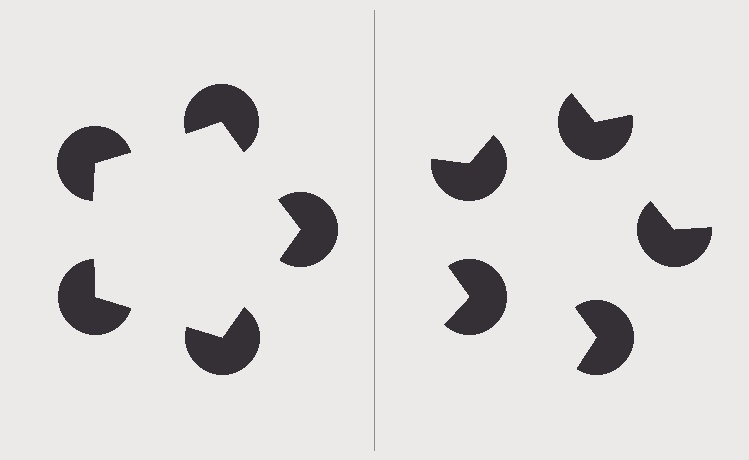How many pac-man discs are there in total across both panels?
10 — 5 on each side.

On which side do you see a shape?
An illusory pentagon appears on the left side. On the right side the wedge cuts are rotated, so no coherent shape forms.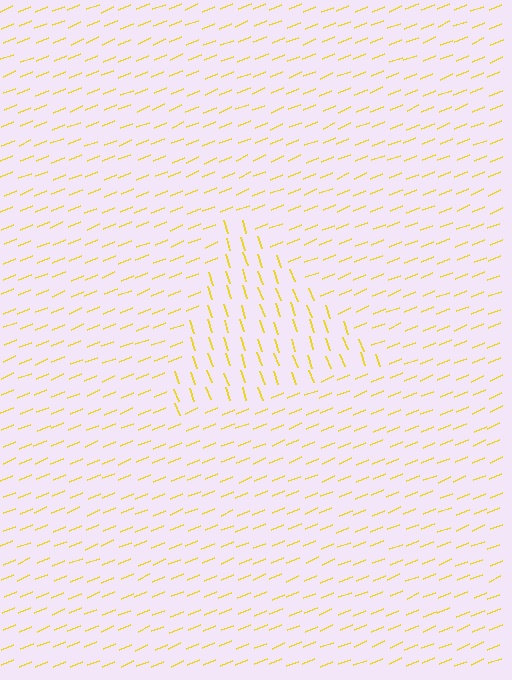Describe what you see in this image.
The image is filled with small yellow line segments. A triangle region in the image has lines oriented differently from the surrounding lines, creating a visible texture boundary.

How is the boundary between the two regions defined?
The boundary is defined purely by a change in line orientation (approximately 86 degrees difference). All lines are the same color and thickness.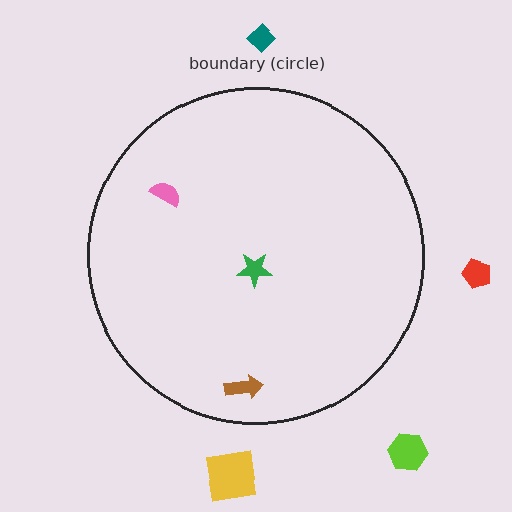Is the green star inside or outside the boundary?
Inside.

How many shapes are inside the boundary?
3 inside, 4 outside.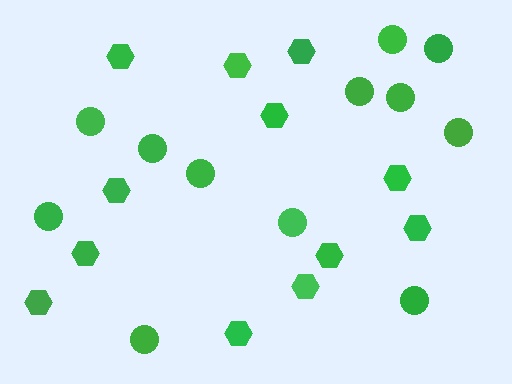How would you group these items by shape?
There are 2 groups: one group of hexagons (12) and one group of circles (12).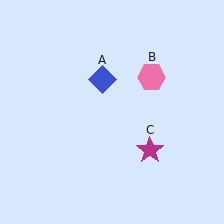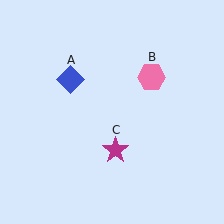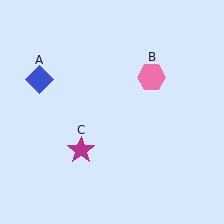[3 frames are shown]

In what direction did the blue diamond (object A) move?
The blue diamond (object A) moved left.